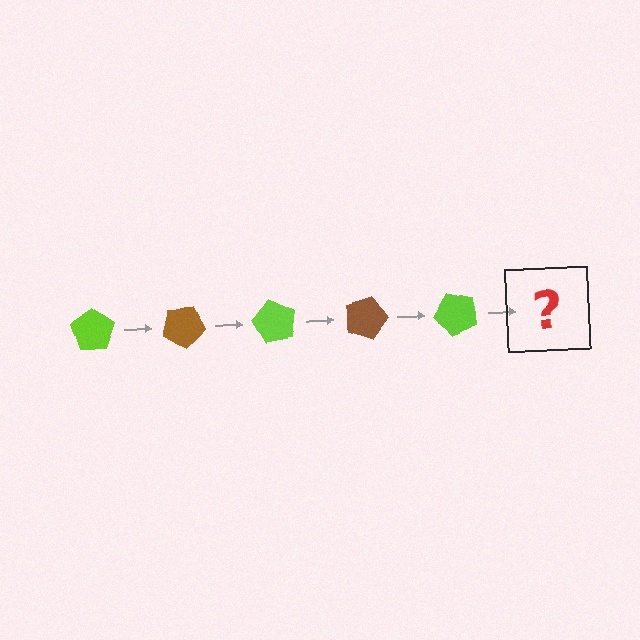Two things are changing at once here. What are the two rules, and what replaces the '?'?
The two rules are that it rotates 30 degrees each step and the color cycles through lime and brown. The '?' should be a brown pentagon, rotated 150 degrees from the start.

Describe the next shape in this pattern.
It should be a brown pentagon, rotated 150 degrees from the start.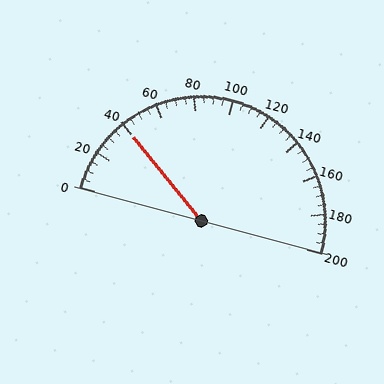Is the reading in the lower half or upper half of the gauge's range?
The reading is in the lower half of the range (0 to 200).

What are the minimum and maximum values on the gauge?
The gauge ranges from 0 to 200.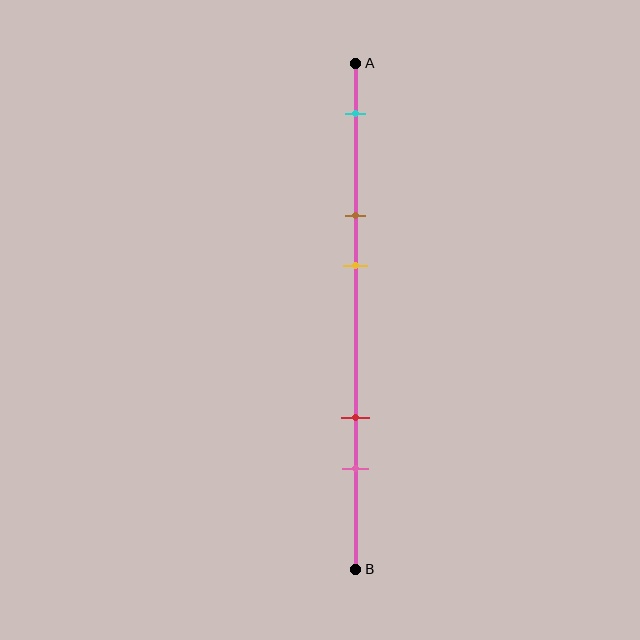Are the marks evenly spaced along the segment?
No, the marks are not evenly spaced.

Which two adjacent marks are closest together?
The brown and yellow marks are the closest adjacent pair.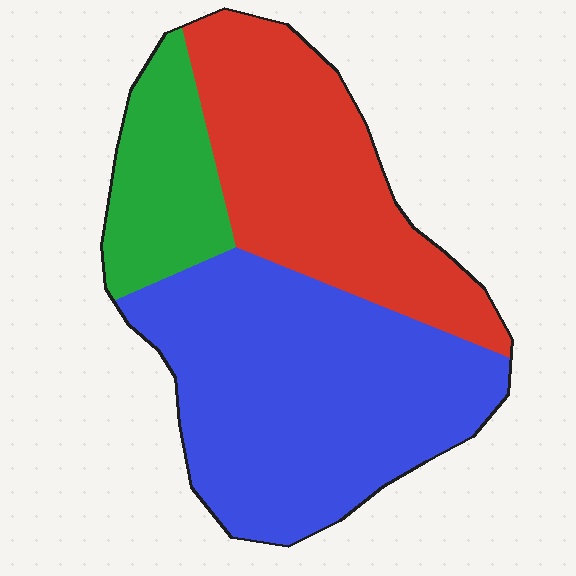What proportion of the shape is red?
Red takes up about one third (1/3) of the shape.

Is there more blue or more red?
Blue.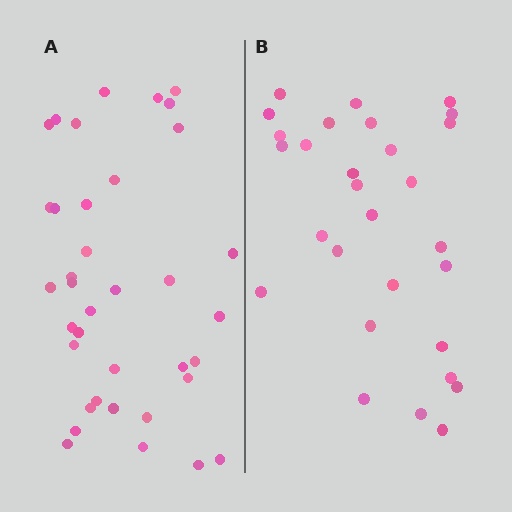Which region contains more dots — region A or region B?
Region A (the left region) has more dots.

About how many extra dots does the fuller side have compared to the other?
Region A has roughly 8 or so more dots than region B.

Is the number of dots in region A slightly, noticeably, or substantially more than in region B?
Region A has noticeably more, but not dramatically so. The ratio is roughly 1.3 to 1.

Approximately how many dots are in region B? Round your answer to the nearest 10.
About 30 dots. (The exact count is 29, which rounds to 30.)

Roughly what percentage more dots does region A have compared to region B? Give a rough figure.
About 30% more.